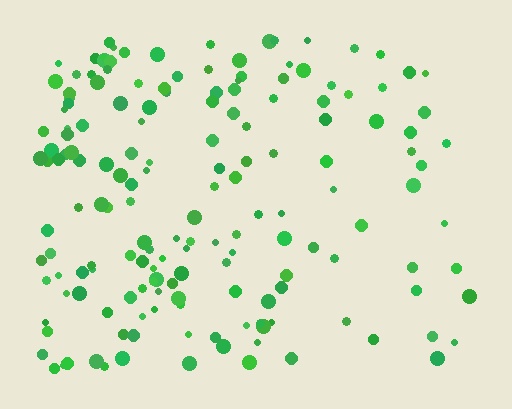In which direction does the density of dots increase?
From right to left, with the left side densest.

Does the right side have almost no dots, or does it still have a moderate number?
Still a moderate number, just noticeably fewer than the left.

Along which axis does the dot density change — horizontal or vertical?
Horizontal.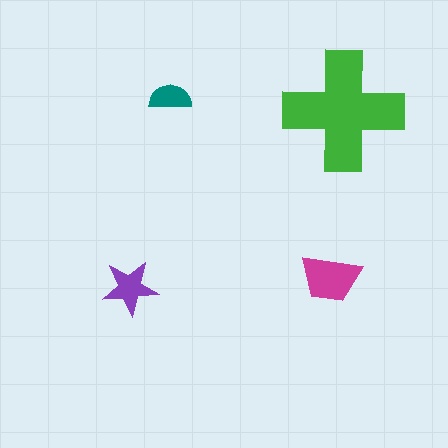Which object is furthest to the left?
The purple star is leftmost.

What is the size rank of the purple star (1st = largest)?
3rd.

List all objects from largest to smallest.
The green cross, the magenta trapezoid, the purple star, the teal semicircle.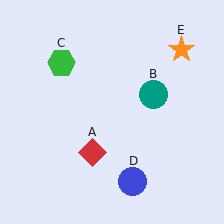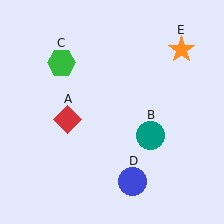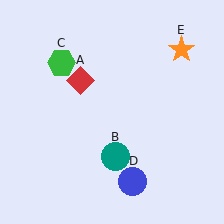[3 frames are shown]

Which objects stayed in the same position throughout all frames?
Green hexagon (object C) and blue circle (object D) and orange star (object E) remained stationary.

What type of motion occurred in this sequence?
The red diamond (object A), teal circle (object B) rotated clockwise around the center of the scene.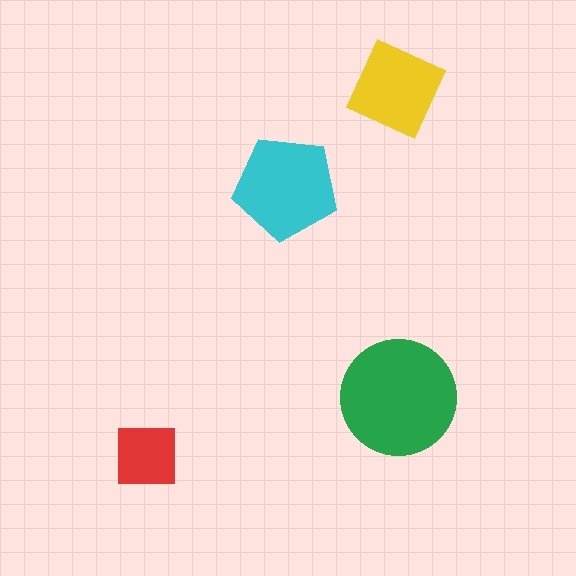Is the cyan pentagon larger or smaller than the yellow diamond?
Larger.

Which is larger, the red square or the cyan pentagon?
The cyan pentagon.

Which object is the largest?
The green circle.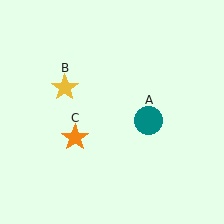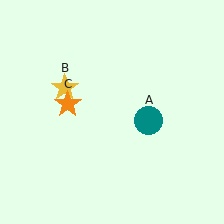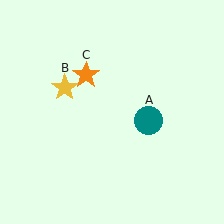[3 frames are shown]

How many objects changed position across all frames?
1 object changed position: orange star (object C).